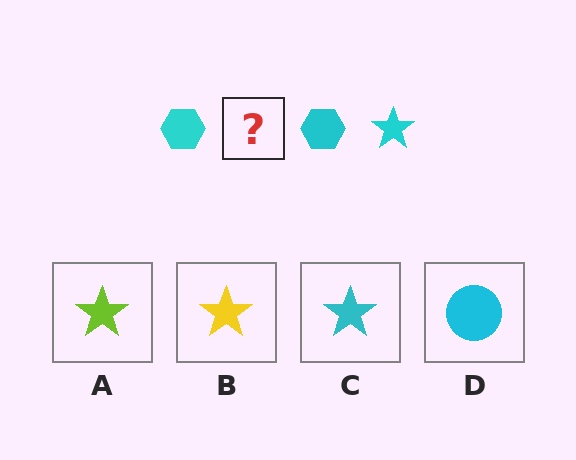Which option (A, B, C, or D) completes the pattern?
C.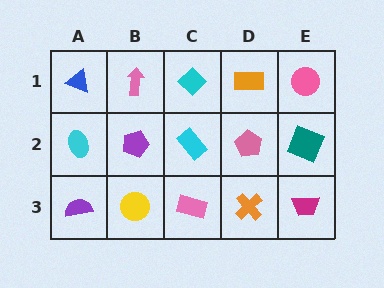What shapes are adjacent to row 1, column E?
A teal square (row 2, column E), an orange rectangle (row 1, column D).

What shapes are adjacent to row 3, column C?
A cyan rectangle (row 2, column C), a yellow circle (row 3, column B), an orange cross (row 3, column D).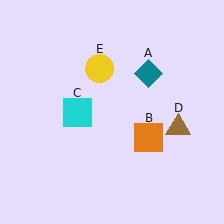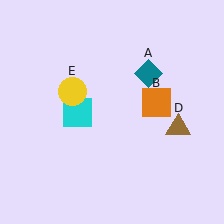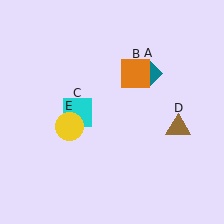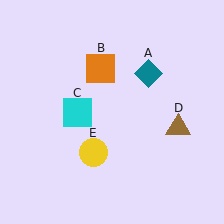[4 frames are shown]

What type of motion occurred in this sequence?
The orange square (object B), yellow circle (object E) rotated counterclockwise around the center of the scene.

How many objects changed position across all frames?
2 objects changed position: orange square (object B), yellow circle (object E).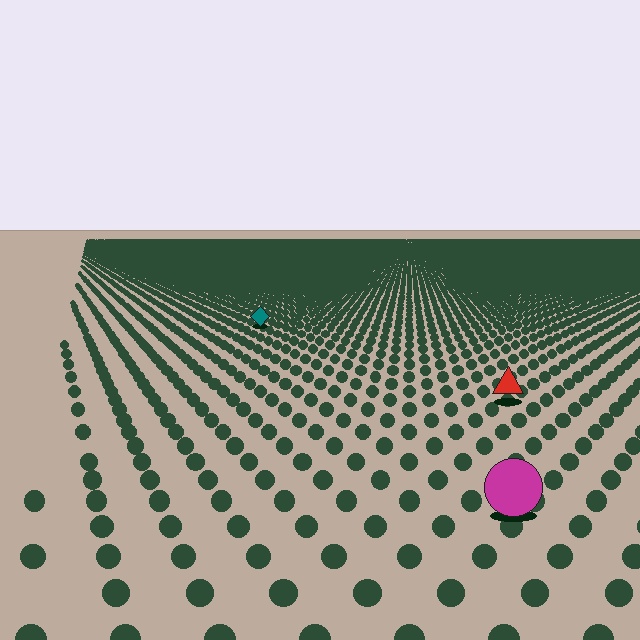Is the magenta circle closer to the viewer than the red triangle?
Yes. The magenta circle is closer — you can tell from the texture gradient: the ground texture is coarser near it.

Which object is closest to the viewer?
The magenta circle is closest. The texture marks near it are larger and more spread out.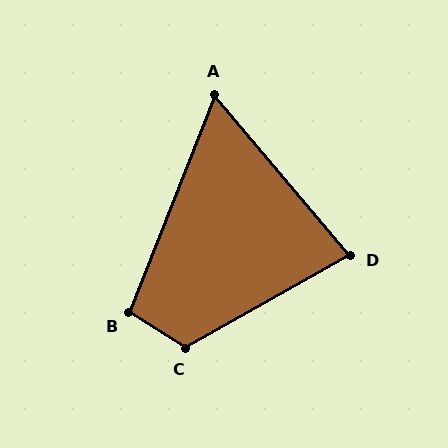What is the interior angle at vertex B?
Approximately 101 degrees (obtuse).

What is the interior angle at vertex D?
Approximately 79 degrees (acute).